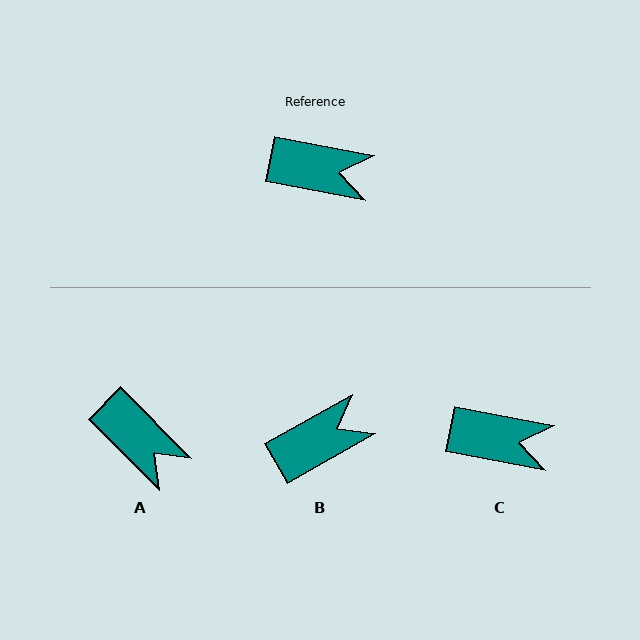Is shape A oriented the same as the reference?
No, it is off by about 34 degrees.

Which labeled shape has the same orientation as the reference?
C.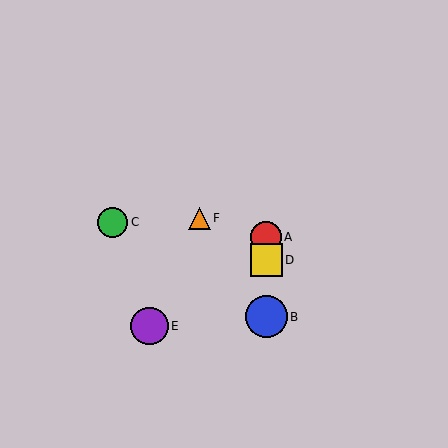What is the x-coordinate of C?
Object C is at x≈113.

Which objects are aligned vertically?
Objects A, B, D are aligned vertically.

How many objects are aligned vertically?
3 objects (A, B, D) are aligned vertically.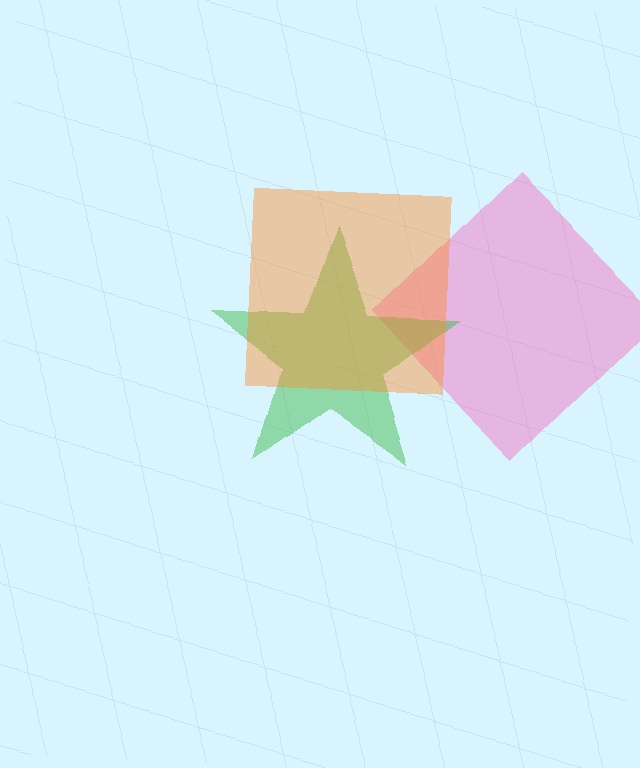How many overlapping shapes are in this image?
There are 3 overlapping shapes in the image.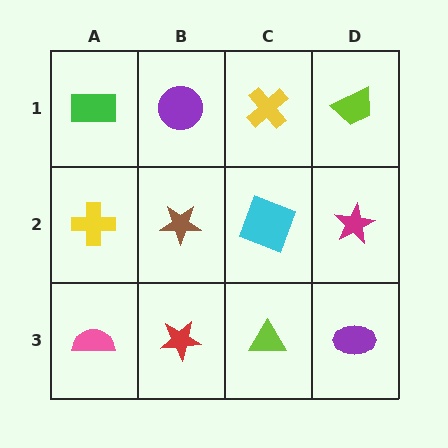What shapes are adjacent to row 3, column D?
A magenta star (row 2, column D), a lime triangle (row 3, column C).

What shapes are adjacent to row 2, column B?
A purple circle (row 1, column B), a red star (row 3, column B), a yellow cross (row 2, column A), a cyan square (row 2, column C).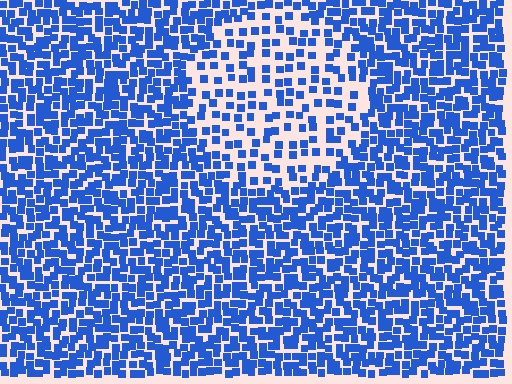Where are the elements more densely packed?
The elements are more densely packed outside the circle boundary.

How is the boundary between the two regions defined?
The boundary is defined by a change in element density (approximately 2.1x ratio). All elements are the same color, size, and shape.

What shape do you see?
I see a circle.